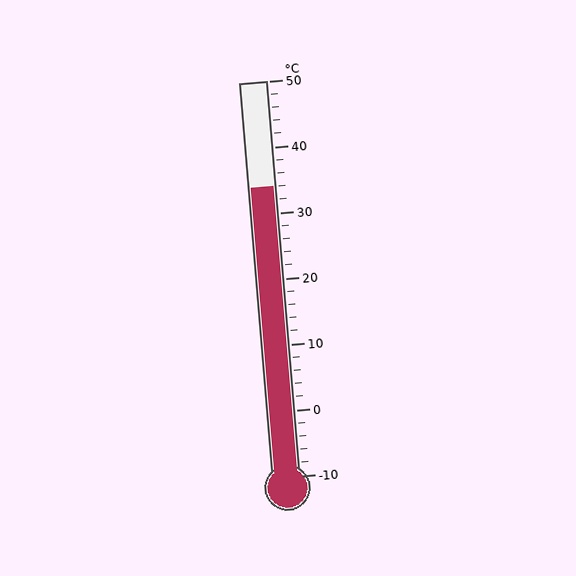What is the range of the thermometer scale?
The thermometer scale ranges from -10°C to 50°C.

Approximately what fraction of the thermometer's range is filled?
The thermometer is filled to approximately 75% of its range.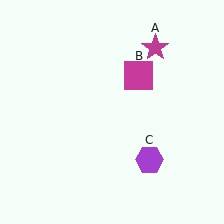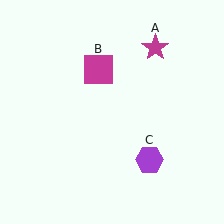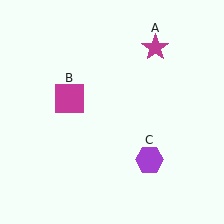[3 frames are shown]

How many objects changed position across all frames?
1 object changed position: magenta square (object B).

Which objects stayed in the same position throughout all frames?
Magenta star (object A) and purple hexagon (object C) remained stationary.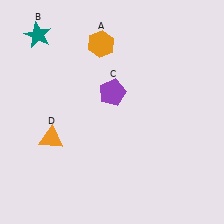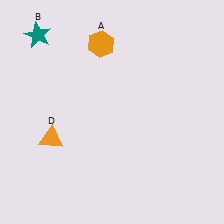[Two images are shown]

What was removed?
The purple pentagon (C) was removed in Image 2.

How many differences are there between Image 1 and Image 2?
There is 1 difference between the two images.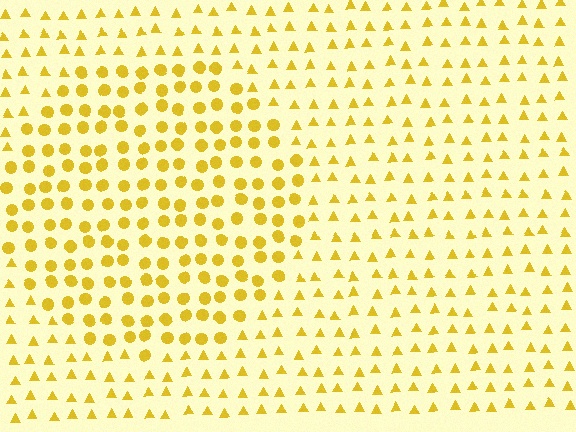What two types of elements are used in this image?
The image uses circles inside the circle region and triangles outside it.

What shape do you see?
I see a circle.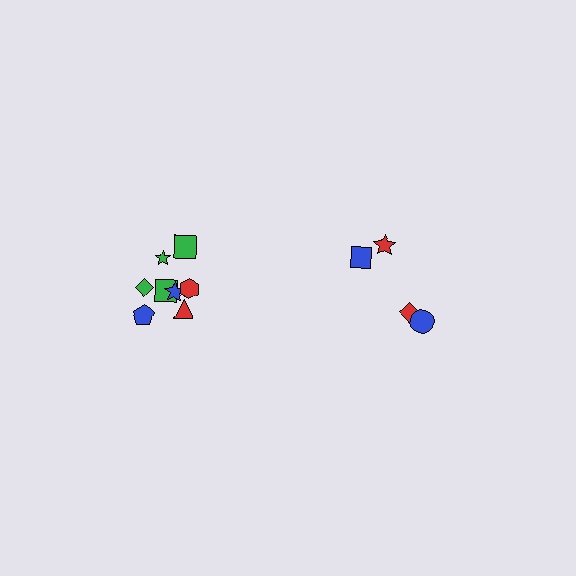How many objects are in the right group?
There are 4 objects.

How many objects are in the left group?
There are 8 objects.